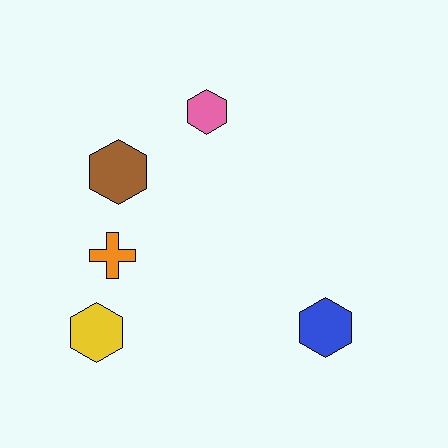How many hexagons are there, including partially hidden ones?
There are 4 hexagons.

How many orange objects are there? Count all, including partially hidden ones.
There is 1 orange object.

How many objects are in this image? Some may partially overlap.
There are 5 objects.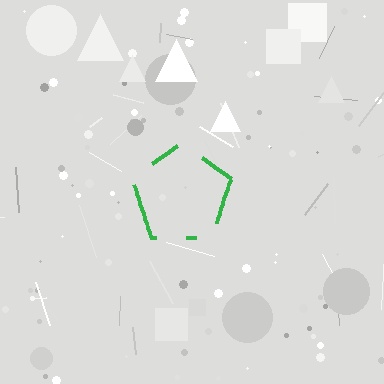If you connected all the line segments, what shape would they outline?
They would outline a pentagon.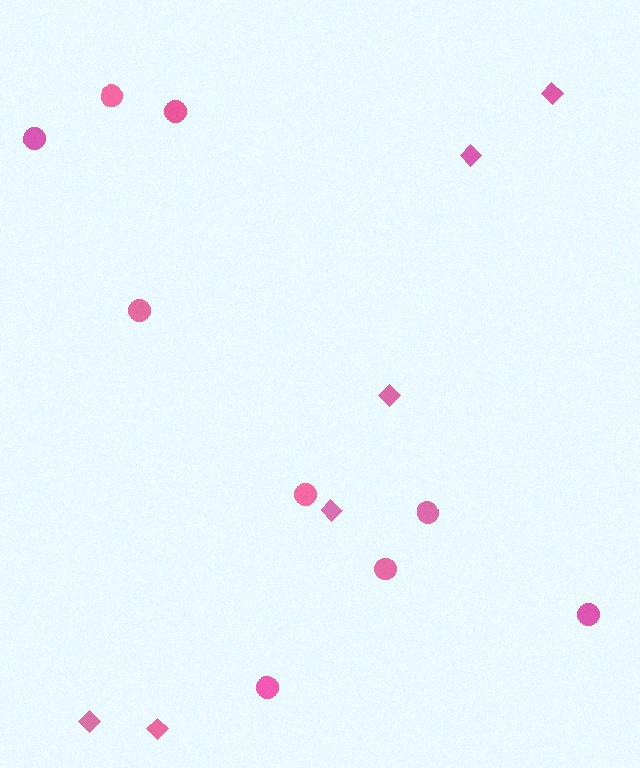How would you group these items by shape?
There are 2 groups: one group of diamonds (6) and one group of circles (9).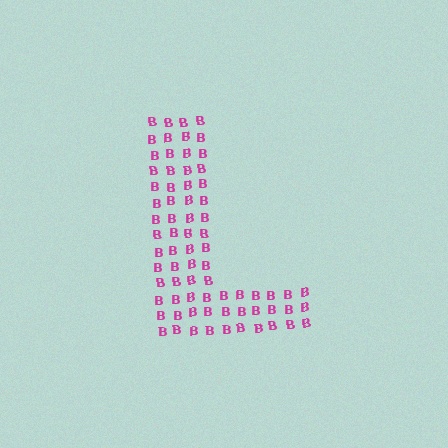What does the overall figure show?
The overall figure shows the letter L.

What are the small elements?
The small elements are letter B's.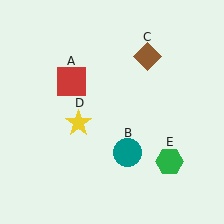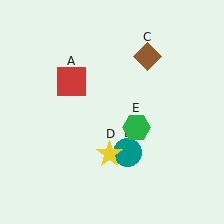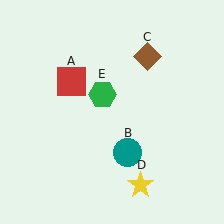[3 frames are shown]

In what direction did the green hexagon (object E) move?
The green hexagon (object E) moved up and to the left.